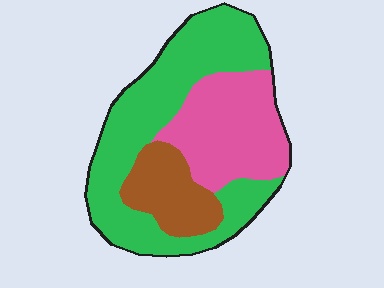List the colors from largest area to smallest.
From largest to smallest: green, pink, brown.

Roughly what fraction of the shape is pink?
Pink takes up between a quarter and a half of the shape.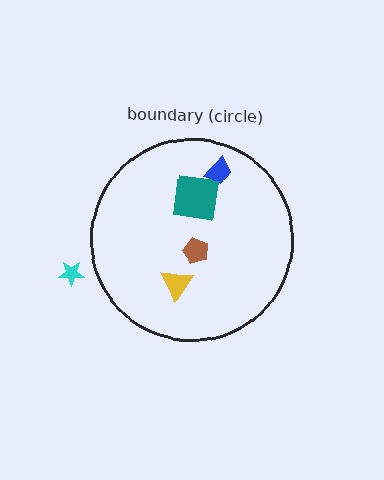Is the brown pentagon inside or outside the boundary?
Inside.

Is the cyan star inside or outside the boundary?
Outside.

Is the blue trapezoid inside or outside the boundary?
Inside.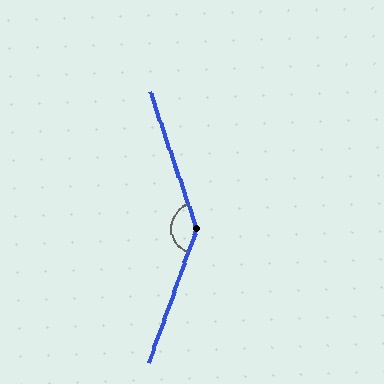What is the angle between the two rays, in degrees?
Approximately 142 degrees.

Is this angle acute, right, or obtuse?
It is obtuse.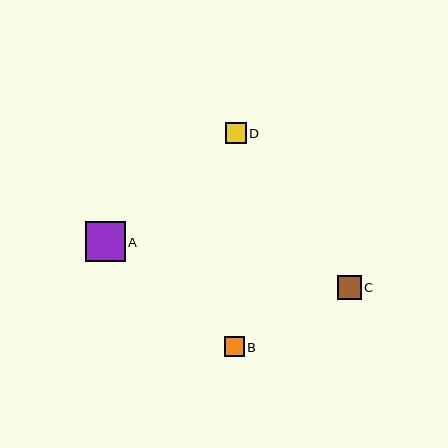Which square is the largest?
Square A is the largest with a size of approximately 40 pixels.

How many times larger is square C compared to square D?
Square C is approximately 1.2 times the size of square D.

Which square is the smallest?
Square B is the smallest with a size of approximately 20 pixels.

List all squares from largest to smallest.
From largest to smallest: A, C, D, B.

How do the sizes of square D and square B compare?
Square D and square B are approximately the same size.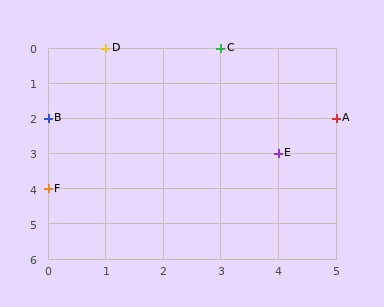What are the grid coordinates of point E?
Point E is at grid coordinates (4, 3).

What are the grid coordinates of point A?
Point A is at grid coordinates (5, 2).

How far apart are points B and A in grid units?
Points B and A are 5 columns apart.